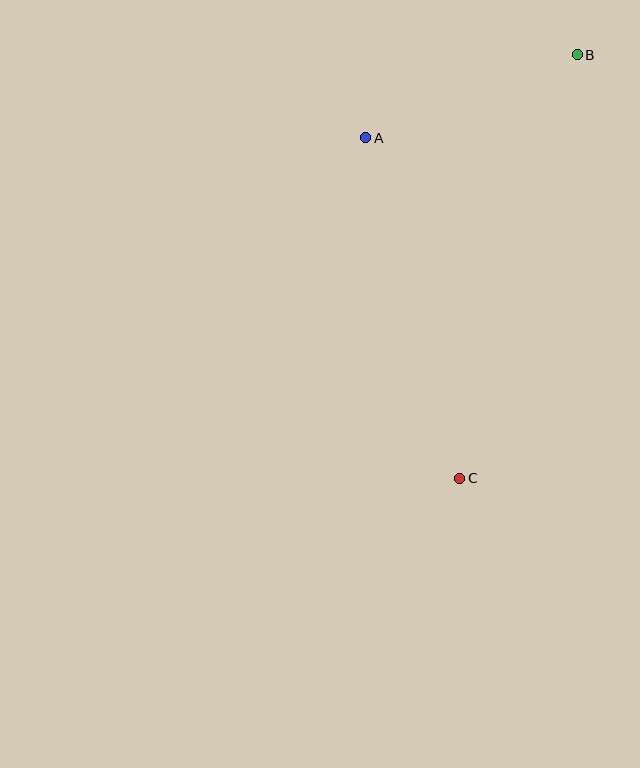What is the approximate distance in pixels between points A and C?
The distance between A and C is approximately 354 pixels.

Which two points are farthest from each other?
Points B and C are farthest from each other.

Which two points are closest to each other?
Points A and B are closest to each other.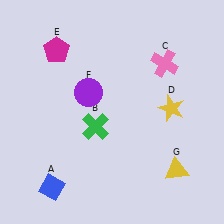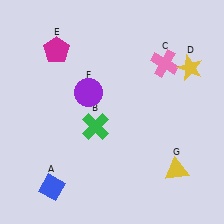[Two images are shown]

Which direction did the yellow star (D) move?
The yellow star (D) moved up.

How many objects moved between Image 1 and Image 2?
1 object moved between the two images.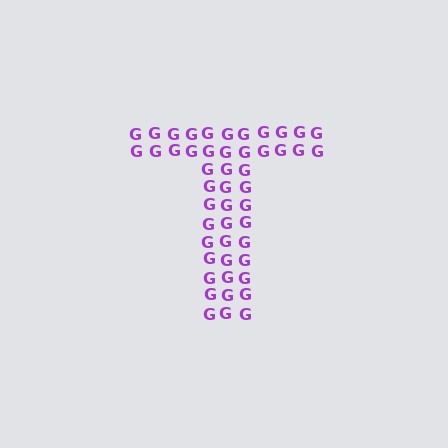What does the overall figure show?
The overall figure shows the letter T.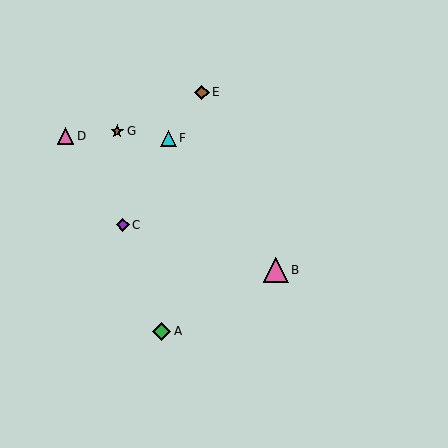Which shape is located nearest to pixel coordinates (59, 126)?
The pink triangle (labeled D) at (66, 136) is nearest to that location.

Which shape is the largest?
The pink triangle (labeled B) is the largest.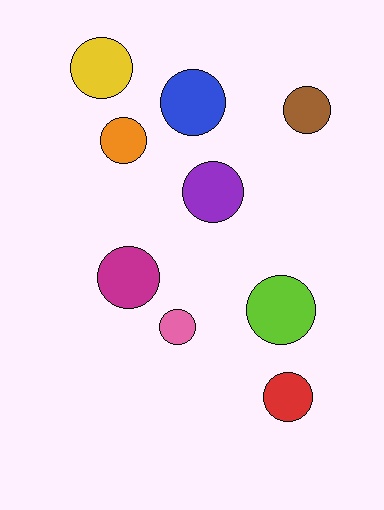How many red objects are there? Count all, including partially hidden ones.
There is 1 red object.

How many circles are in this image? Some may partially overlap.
There are 9 circles.